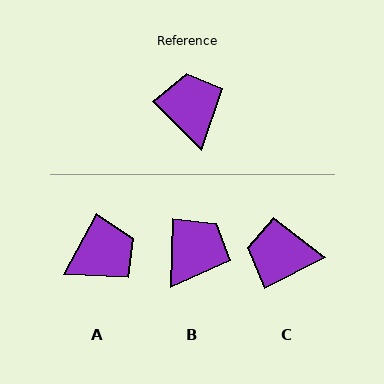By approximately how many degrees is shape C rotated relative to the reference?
Approximately 71 degrees counter-clockwise.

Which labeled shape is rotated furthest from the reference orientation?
A, about 74 degrees away.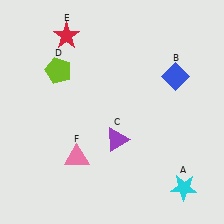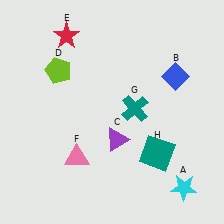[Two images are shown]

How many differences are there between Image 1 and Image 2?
There are 2 differences between the two images.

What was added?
A teal cross (G), a teal square (H) were added in Image 2.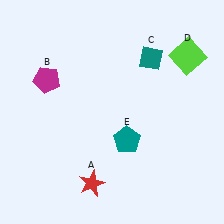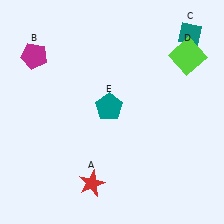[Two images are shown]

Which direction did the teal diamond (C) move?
The teal diamond (C) moved right.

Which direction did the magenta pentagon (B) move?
The magenta pentagon (B) moved up.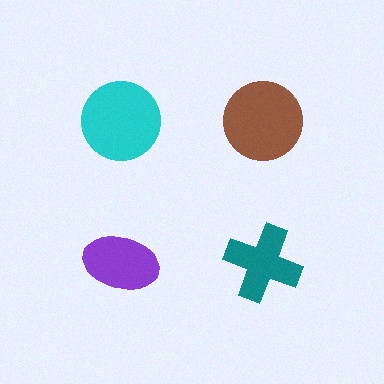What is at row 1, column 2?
A brown circle.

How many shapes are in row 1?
2 shapes.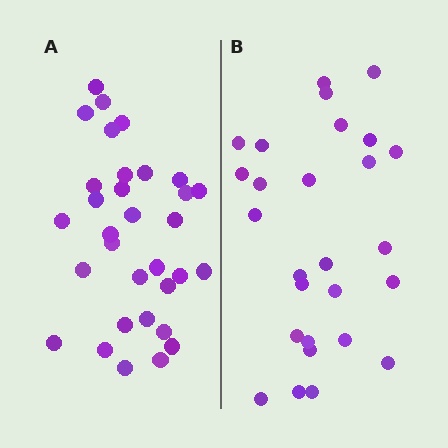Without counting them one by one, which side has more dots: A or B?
Region A (the left region) has more dots.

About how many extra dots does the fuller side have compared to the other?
Region A has about 5 more dots than region B.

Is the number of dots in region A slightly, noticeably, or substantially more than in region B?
Region A has only slightly more — the two regions are fairly close. The ratio is roughly 1.2 to 1.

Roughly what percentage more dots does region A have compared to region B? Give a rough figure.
About 20% more.